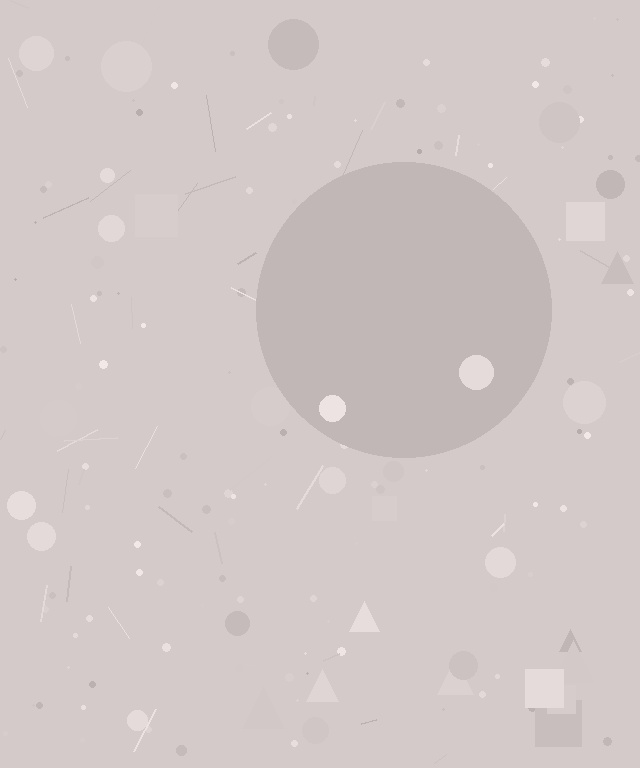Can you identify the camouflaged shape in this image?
The camouflaged shape is a circle.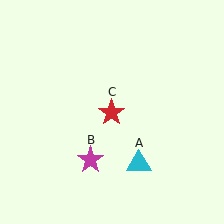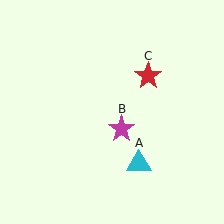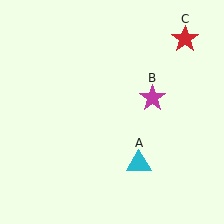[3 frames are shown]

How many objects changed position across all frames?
2 objects changed position: magenta star (object B), red star (object C).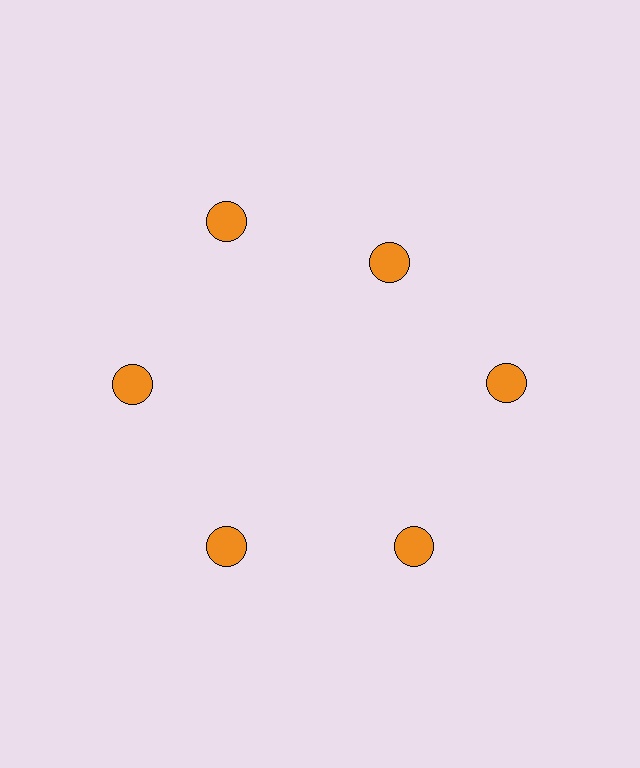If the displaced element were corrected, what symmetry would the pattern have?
It would have 6-fold rotational symmetry — the pattern would map onto itself every 60 degrees.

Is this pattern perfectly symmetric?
No. The 6 orange circles are arranged in a ring, but one element near the 1 o'clock position is pulled inward toward the center, breaking the 6-fold rotational symmetry.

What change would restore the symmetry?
The symmetry would be restored by moving it outward, back onto the ring so that all 6 circles sit at equal angles and equal distance from the center.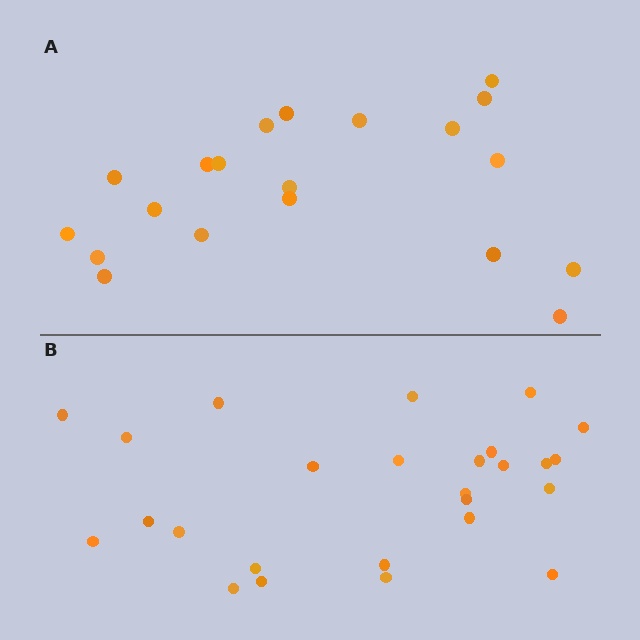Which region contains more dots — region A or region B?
Region B (the bottom region) has more dots.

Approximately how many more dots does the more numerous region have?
Region B has about 6 more dots than region A.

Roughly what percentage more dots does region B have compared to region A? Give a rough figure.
About 30% more.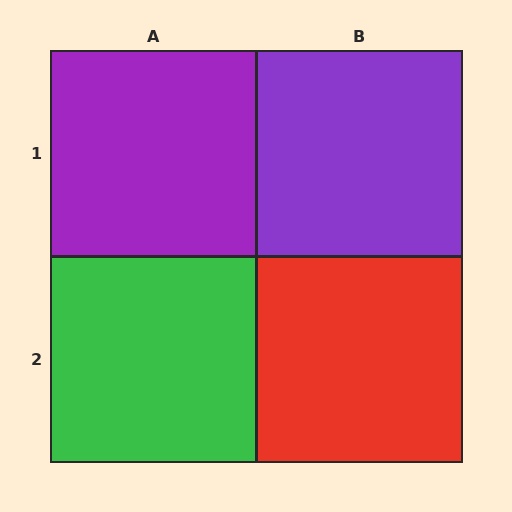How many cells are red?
1 cell is red.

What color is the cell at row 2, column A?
Green.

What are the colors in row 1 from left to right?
Purple, purple.